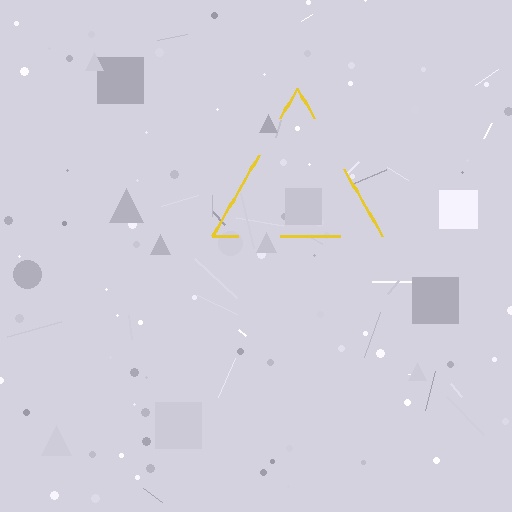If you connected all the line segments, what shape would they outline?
They would outline a triangle.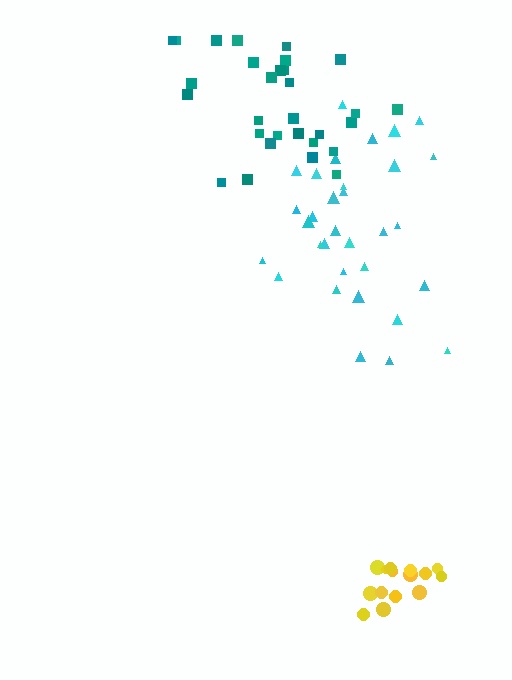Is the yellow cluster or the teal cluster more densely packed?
Yellow.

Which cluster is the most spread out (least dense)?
Cyan.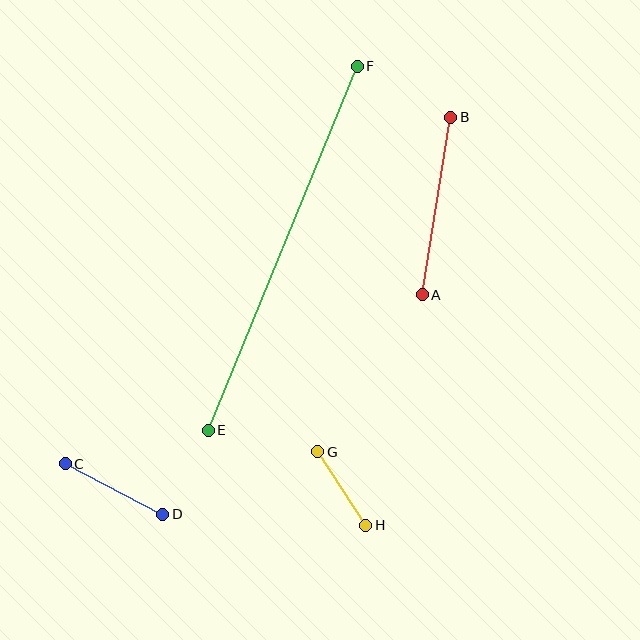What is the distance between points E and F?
The distance is approximately 393 pixels.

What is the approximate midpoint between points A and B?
The midpoint is at approximately (437, 206) pixels.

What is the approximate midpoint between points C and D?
The midpoint is at approximately (114, 489) pixels.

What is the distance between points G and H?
The distance is approximately 88 pixels.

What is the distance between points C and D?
The distance is approximately 110 pixels.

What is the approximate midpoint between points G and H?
The midpoint is at approximately (342, 489) pixels.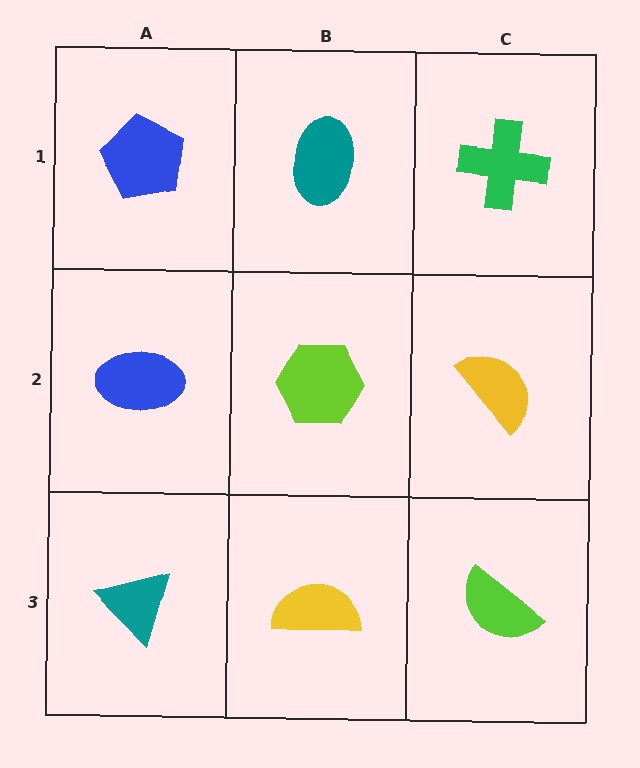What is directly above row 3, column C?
A yellow semicircle.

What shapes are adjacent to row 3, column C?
A yellow semicircle (row 2, column C), a yellow semicircle (row 3, column B).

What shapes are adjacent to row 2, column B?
A teal ellipse (row 1, column B), a yellow semicircle (row 3, column B), a blue ellipse (row 2, column A), a yellow semicircle (row 2, column C).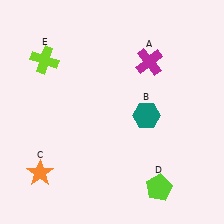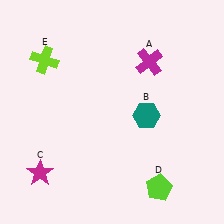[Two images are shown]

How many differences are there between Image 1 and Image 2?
There is 1 difference between the two images.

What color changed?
The star (C) changed from orange in Image 1 to magenta in Image 2.